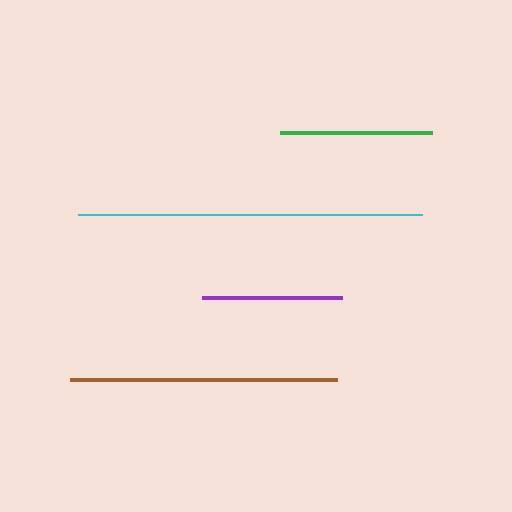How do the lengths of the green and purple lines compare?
The green and purple lines are approximately the same length.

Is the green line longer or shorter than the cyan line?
The cyan line is longer than the green line.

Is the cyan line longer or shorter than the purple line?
The cyan line is longer than the purple line.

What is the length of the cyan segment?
The cyan segment is approximately 344 pixels long.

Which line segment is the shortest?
The purple line is the shortest at approximately 141 pixels.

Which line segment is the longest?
The cyan line is the longest at approximately 344 pixels.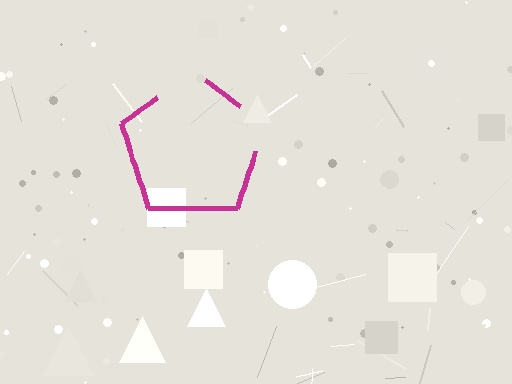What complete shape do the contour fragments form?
The contour fragments form a pentagon.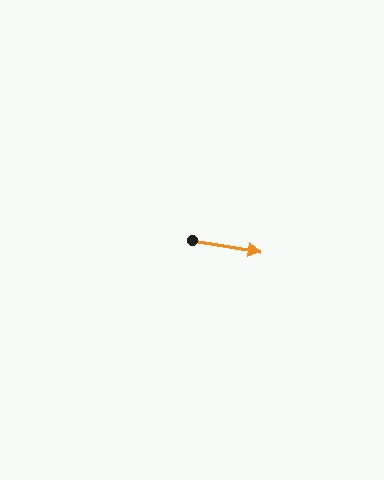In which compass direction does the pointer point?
East.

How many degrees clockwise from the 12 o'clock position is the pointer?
Approximately 99 degrees.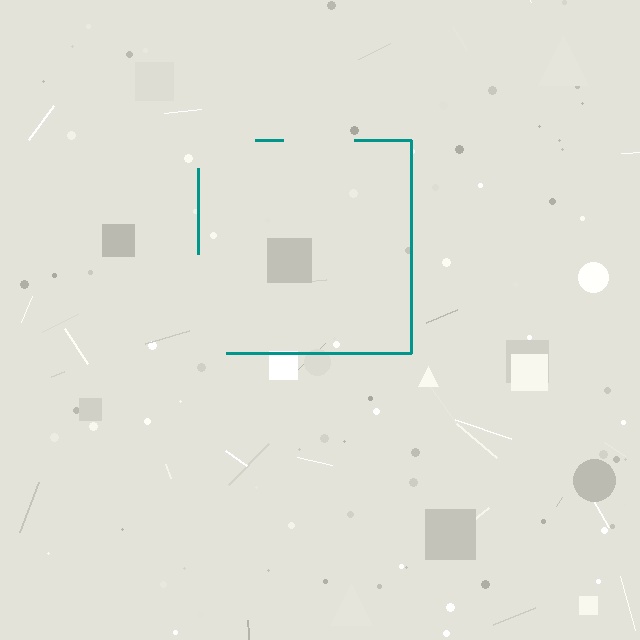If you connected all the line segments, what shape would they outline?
They would outline a square.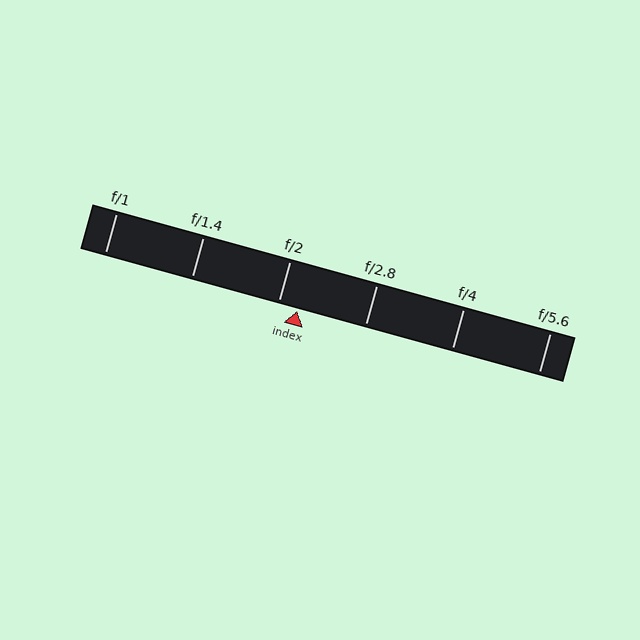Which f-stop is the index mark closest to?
The index mark is closest to f/2.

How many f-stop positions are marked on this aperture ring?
There are 6 f-stop positions marked.